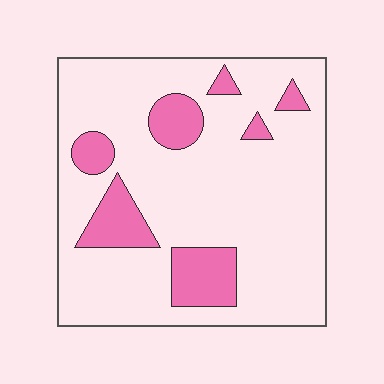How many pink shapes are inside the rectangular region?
7.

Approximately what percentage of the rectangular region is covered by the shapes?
Approximately 20%.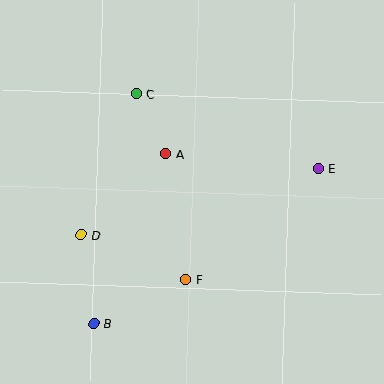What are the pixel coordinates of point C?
Point C is at (137, 94).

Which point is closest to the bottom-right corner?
Point F is closest to the bottom-right corner.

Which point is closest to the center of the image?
Point A at (166, 154) is closest to the center.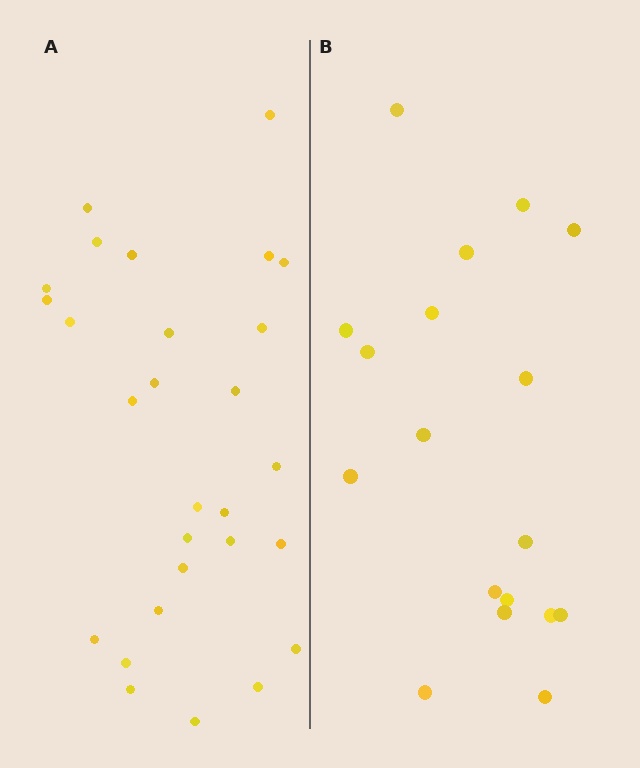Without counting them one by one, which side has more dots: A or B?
Region A (the left region) has more dots.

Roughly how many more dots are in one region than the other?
Region A has roughly 10 or so more dots than region B.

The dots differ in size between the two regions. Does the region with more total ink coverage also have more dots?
No. Region B has more total ink coverage because its dots are larger, but region A actually contains more individual dots. Total area can be misleading — the number of items is what matters here.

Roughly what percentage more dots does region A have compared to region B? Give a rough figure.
About 55% more.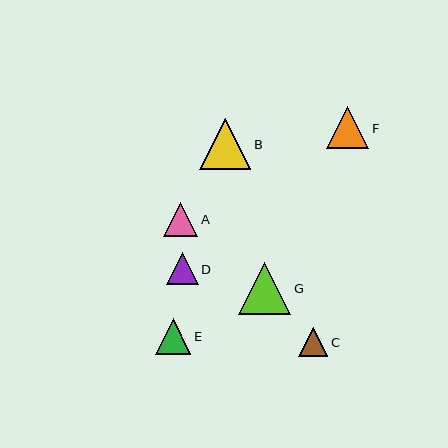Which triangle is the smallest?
Triangle C is the smallest with a size of approximately 29 pixels.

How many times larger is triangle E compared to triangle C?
Triangle E is approximately 1.2 times the size of triangle C.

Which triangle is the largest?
Triangle G is the largest with a size of approximately 53 pixels.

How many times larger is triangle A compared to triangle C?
Triangle A is approximately 1.2 times the size of triangle C.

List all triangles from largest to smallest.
From largest to smallest: G, B, F, E, A, D, C.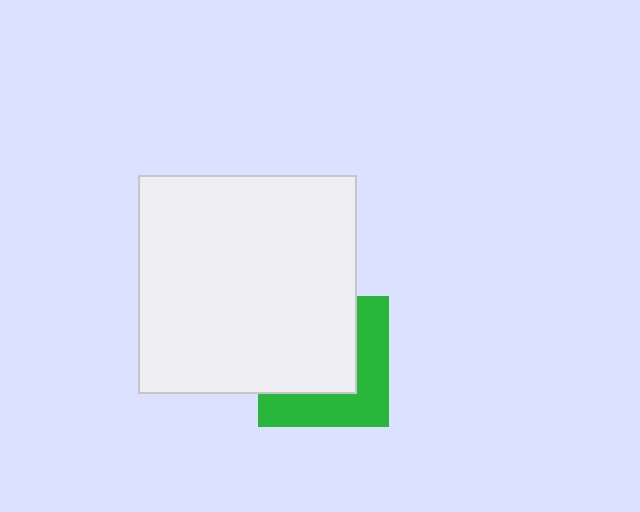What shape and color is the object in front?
The object in front is a white square.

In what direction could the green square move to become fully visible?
The green square could move toward the lower-right. That would shift it out from behind the white square entirely.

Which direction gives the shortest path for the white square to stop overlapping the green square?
Moving toward the upper-left gives the shortest separation.